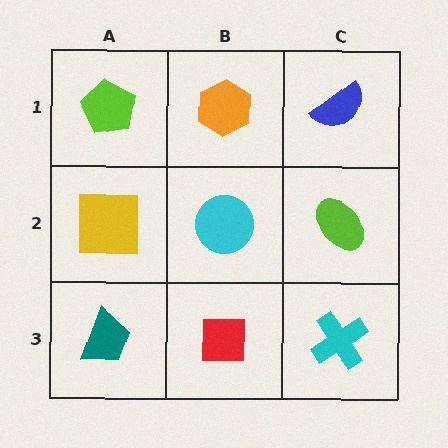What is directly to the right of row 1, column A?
An orange hexagon.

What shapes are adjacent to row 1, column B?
A cyan circle (row 2, column B), a lime pentagon (row 1, column A), a blue semicircle (row 1, column C).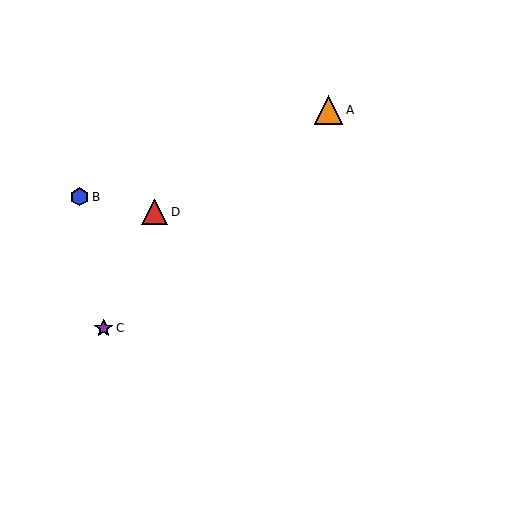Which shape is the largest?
The orange triangle (labeled A) is the largest.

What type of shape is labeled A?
Shape A is an orange triangle.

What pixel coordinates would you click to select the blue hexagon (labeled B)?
Click at (80, 197) to select the blue hexagon B.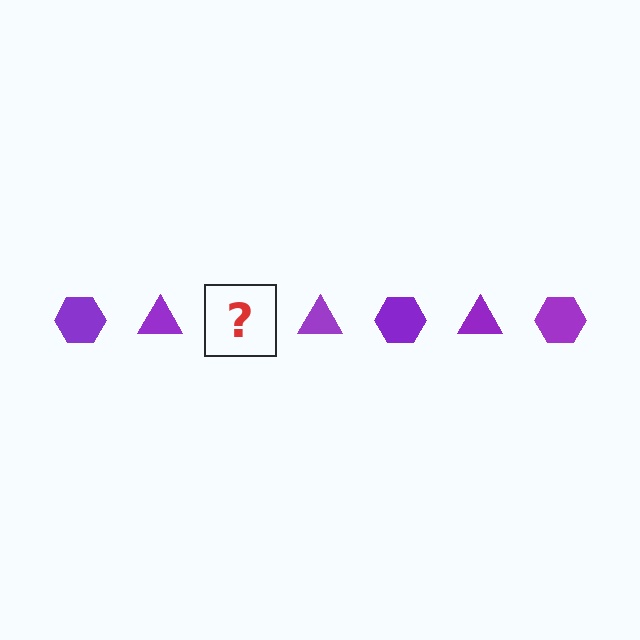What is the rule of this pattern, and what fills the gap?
The rule is that the pattern cycles through hexagon, triangle shapes in purple. The gap should be filled with a purple hexagon.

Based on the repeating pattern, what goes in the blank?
The blank should be a purple hexagon.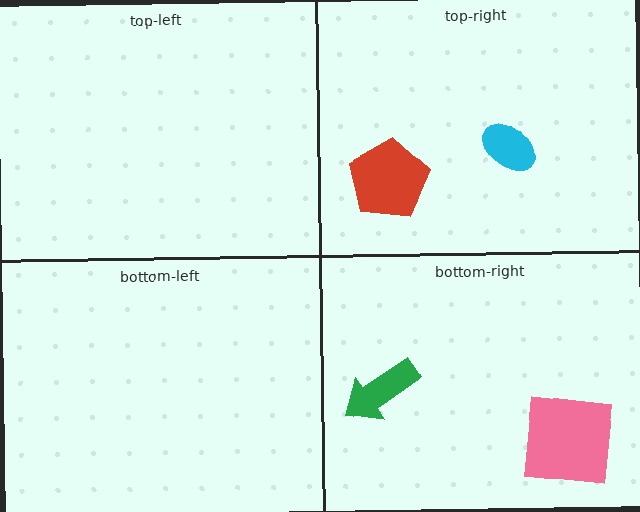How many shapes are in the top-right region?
2.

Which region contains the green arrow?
The bottom-right region.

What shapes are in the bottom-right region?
The pink square, the green arrow.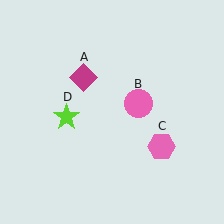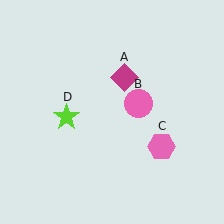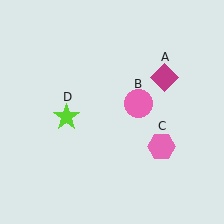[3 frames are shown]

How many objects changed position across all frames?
1 object changed position: magenta diamond (object A).